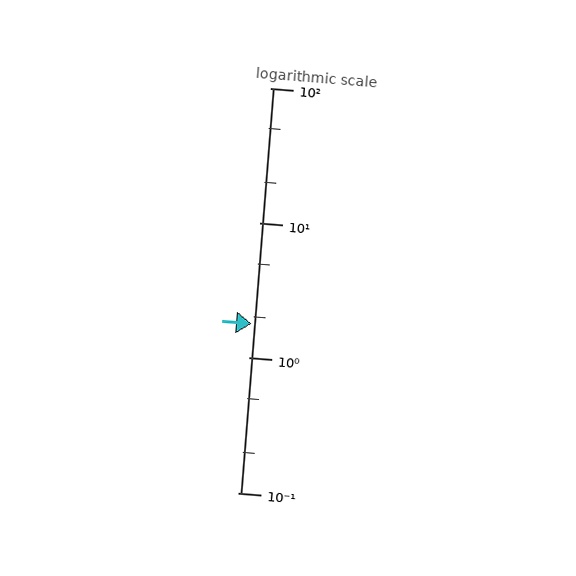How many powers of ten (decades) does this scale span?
The scale spans 3 decades, from 0.1 to 100.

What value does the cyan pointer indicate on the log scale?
The pointer indicates approximately 1.8.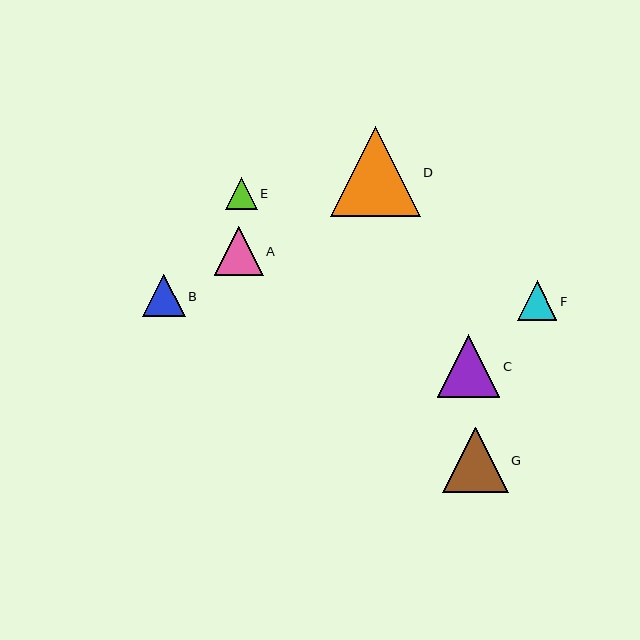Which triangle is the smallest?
Triangle E is the smallest with a size of approximately 32 pixels.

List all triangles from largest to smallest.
From largest to smallest: D, G, C, A, B, F, E.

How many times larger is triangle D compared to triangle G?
Triangle D is approximately 1.4 times the size of triangle G.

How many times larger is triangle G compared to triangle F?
Triangle G is approximately 1.7 times the size of triangle F.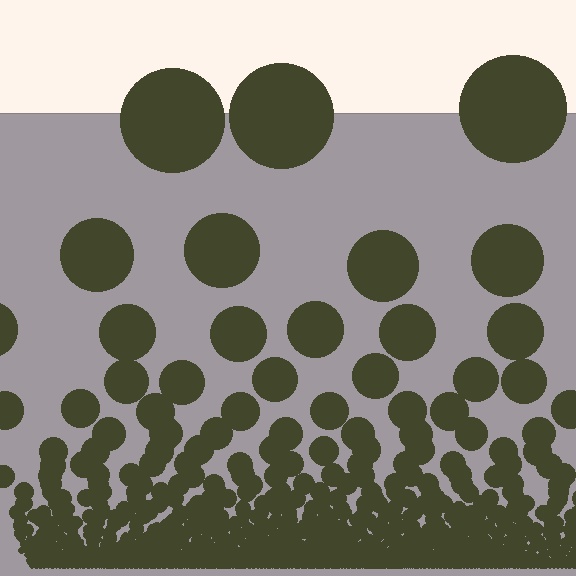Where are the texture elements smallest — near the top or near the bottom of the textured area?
Near the bottom.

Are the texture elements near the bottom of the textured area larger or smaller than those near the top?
Smaller. The gradient is inverted — elements near the bottom are smaller and denser.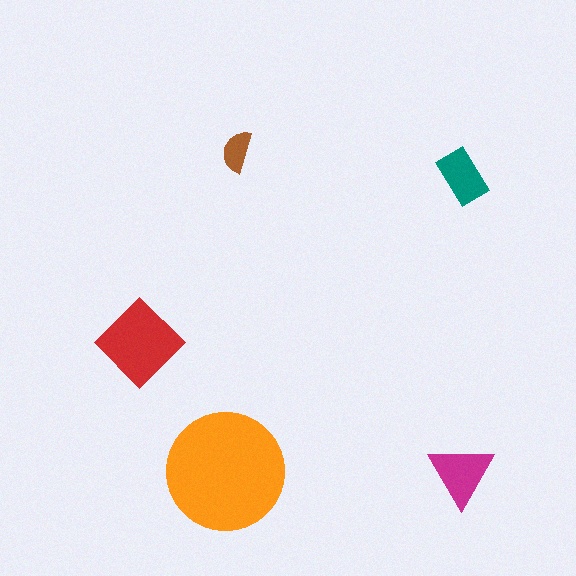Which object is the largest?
The orange circle.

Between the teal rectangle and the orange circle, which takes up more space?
The orange circle.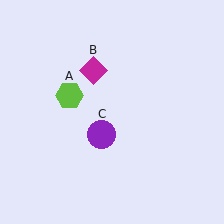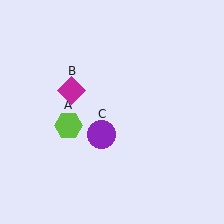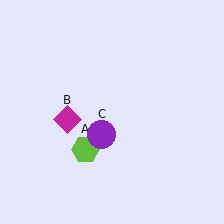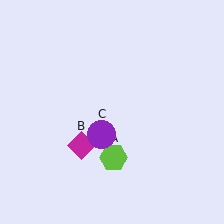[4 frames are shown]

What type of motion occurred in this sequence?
The lime hexagon (object A), magenta diamond (object B) rotated counterclockwise around the center of the scene.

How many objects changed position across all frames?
2 objects changed position: lime hexagon (object A), magenta diamond (object B).